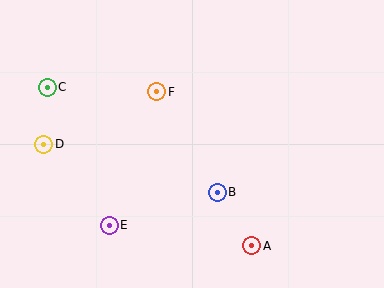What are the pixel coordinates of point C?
Point C is at (47, 87).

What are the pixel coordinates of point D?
Point D is at (44, 144).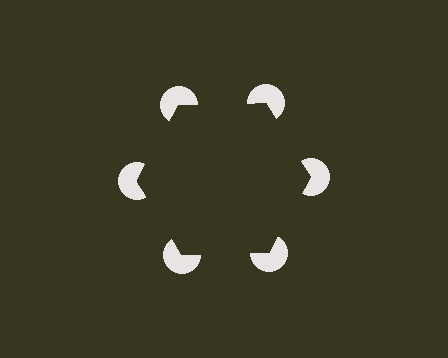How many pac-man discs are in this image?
There are 6 — one at each vertex of the illusory hexagon.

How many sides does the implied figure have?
6 sides.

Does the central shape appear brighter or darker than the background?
It typically appears slightly darker than the background, even though no actual brightness change is drawn.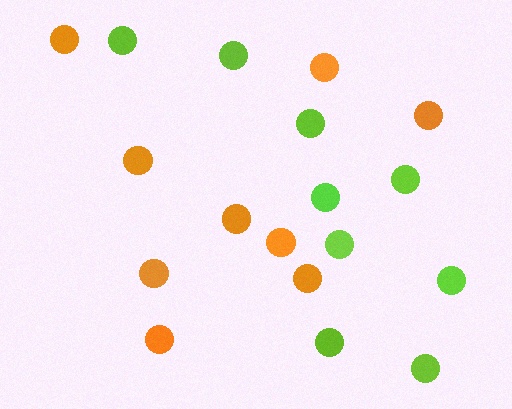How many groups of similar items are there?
There are 2 groups: one group of orange circles (9) and one group of lime circles (9).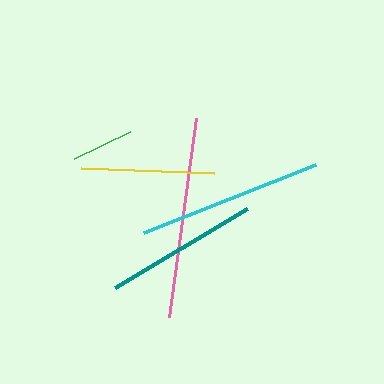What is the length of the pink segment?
The pink segment is approximately 201 pixels long.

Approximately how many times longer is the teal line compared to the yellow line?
The teal line is approximately 1.1 times the length of the yellow line.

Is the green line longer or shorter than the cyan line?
The cyan line is longer than the green line.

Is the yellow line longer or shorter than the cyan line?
The cyan line is longer than the yellow line.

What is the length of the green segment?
The green segment is approximately 62 pixels long.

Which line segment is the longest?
The pink line is the longest at approximately 201 pixels.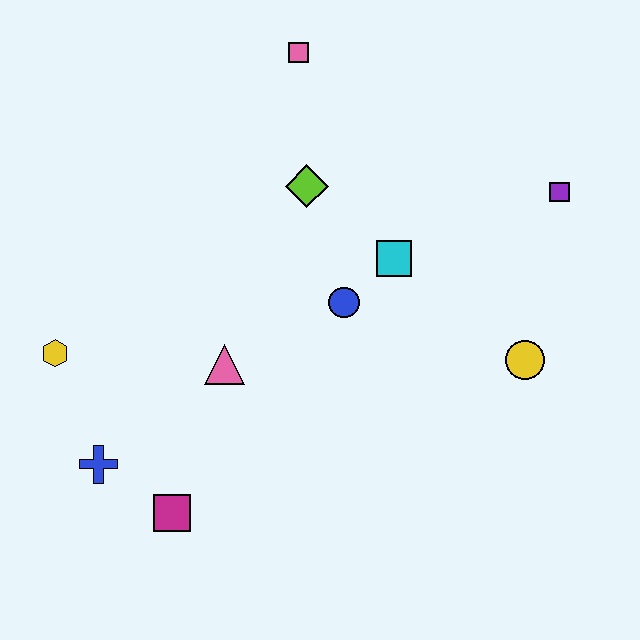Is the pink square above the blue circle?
Yes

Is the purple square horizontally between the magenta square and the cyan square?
No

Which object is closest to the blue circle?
The cyan square is closest to the blue circle.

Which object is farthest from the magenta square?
The purple square is farthest from the magenta square.